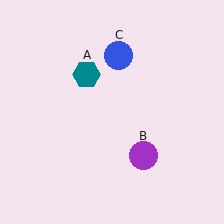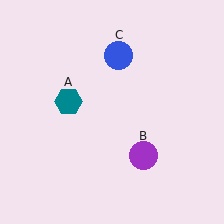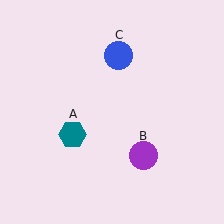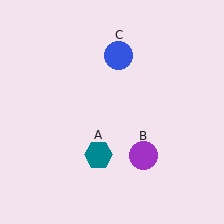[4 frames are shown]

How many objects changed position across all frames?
1 object changed position: teal hexagon (object A).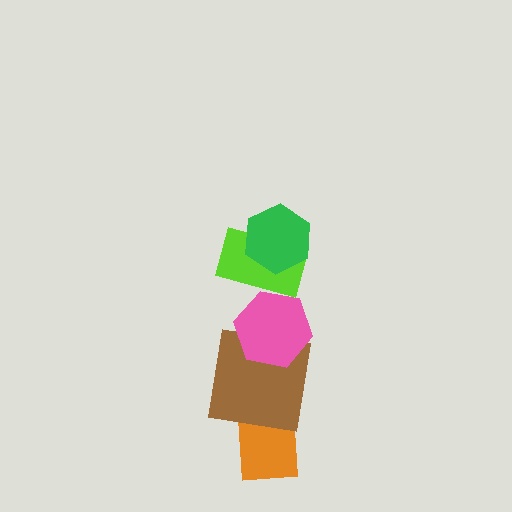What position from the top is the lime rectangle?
The lime rectangle is 2nd from the top.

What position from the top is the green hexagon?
The green hexagon is 1st from the top.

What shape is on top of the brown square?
The pink hexagon is on top of the brown square.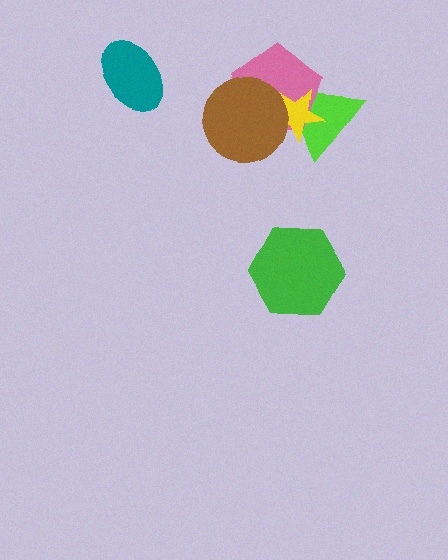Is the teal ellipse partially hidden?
No, no other shape covers it.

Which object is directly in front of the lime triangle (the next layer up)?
The pink pentagon is directly in front of the lime triangle.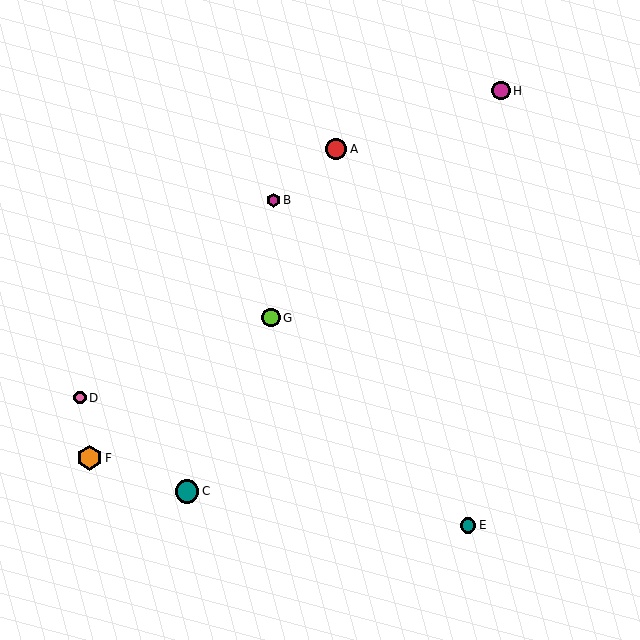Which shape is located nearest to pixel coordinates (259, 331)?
The lime circle (labeled G) at (271, 318) is nearest to that location.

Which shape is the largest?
The orange hexagon (labeled F) is the largest.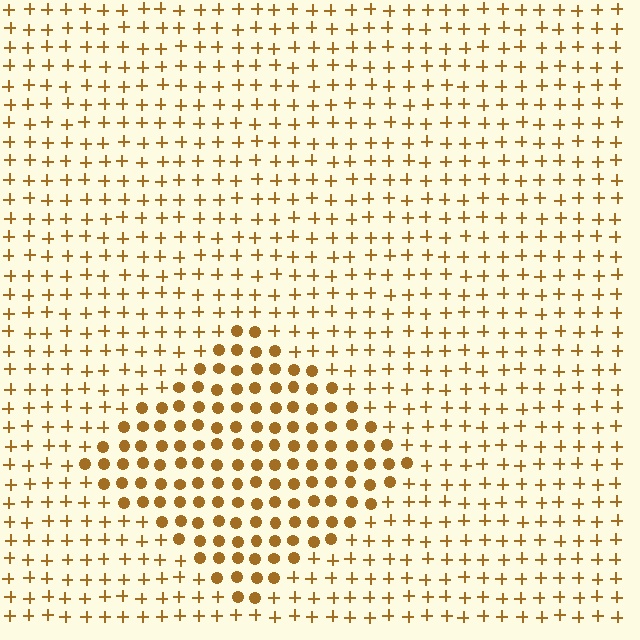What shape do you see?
I see a diamond.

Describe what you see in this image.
The image is filled with small brown elements arranged in a uniform grid. A diamond-shaped region contains circles, while the surrounding area contains plus signs. The boundary is defined purely by the change in element shape.